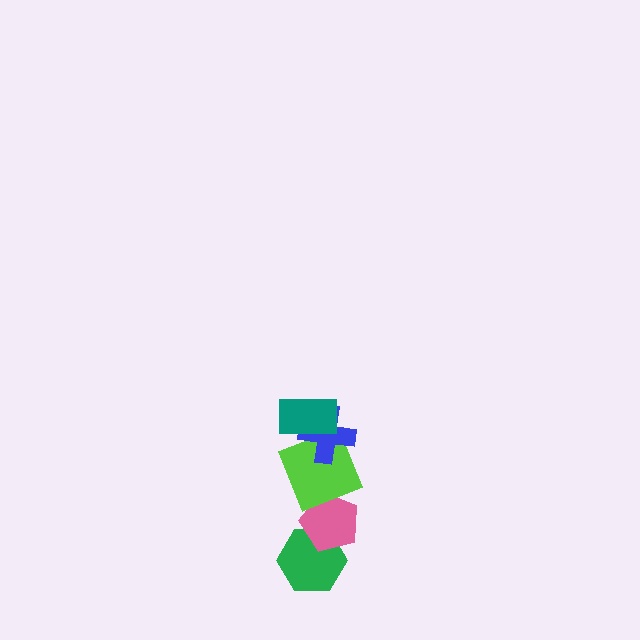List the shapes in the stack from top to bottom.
From top to bottom: the teal rectangle, the blue cross, the lime square, the pink pentagon, the green hexagon.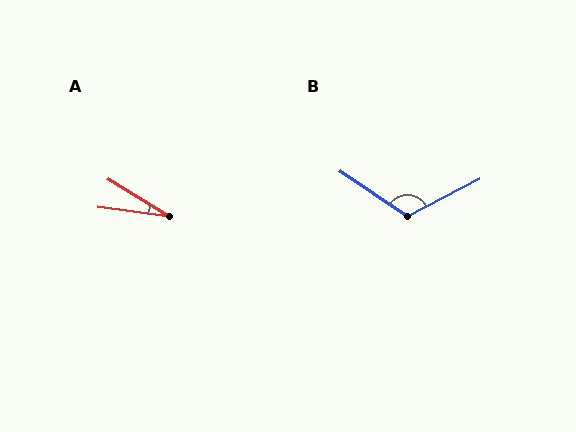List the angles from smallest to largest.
A (24°), B (119°).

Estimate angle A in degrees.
Approximately 24 degrees.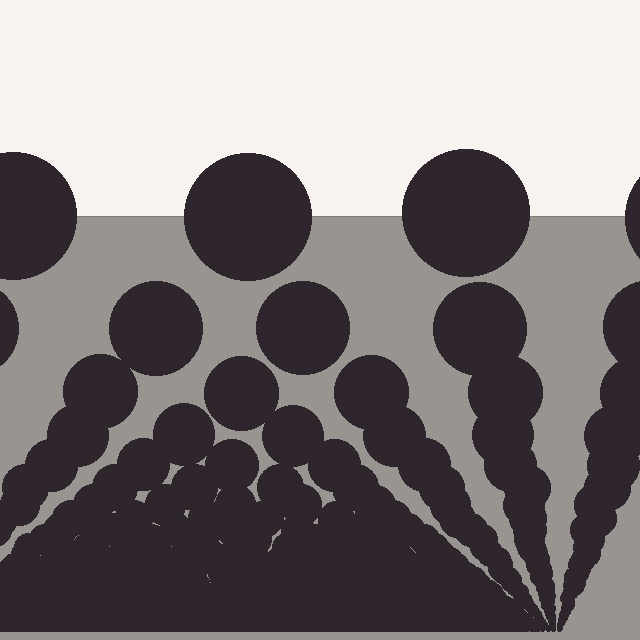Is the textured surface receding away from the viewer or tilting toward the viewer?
The surface appears to tilt toward the viewer. Texture elements get larger and sparser toward the top.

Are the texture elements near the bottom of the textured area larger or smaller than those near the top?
Smaller. The gradient is inverted — elements near the bottom are smaller and denser.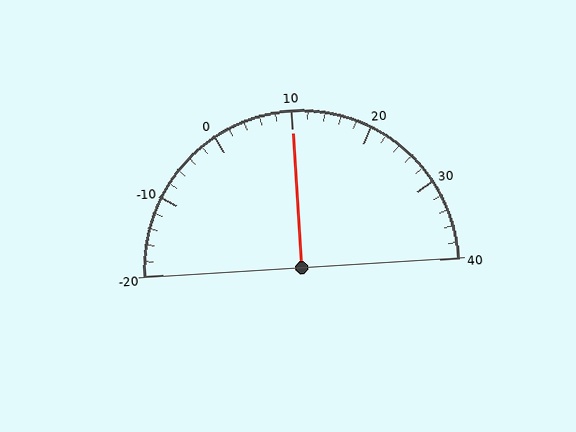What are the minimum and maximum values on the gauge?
The gauge ranges from -20 to 40.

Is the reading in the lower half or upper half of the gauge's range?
The reading is in the upper half of the range (-20 to 40).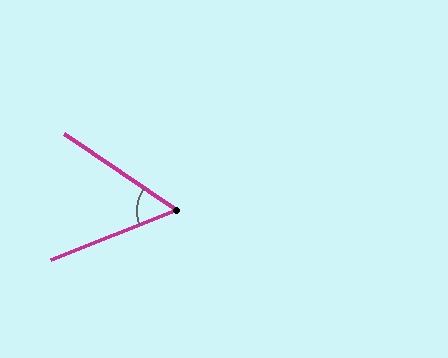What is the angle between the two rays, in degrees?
Approximately 56 degrees.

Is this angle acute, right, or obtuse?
It is acute.